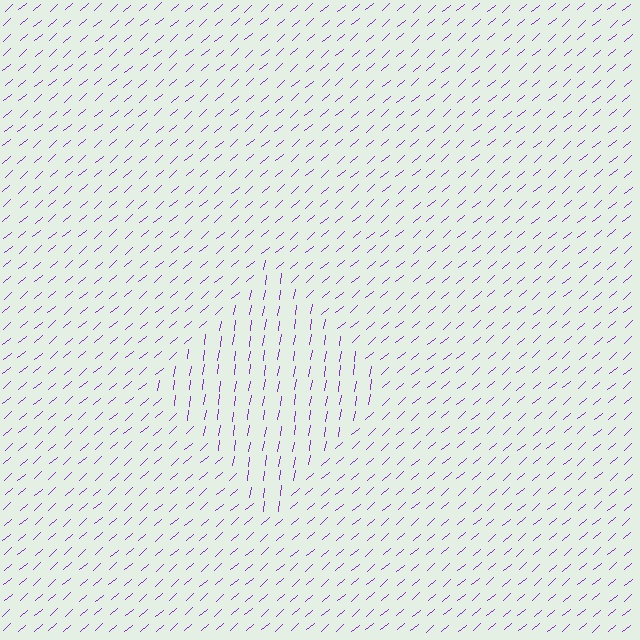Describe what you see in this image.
The image is filled with small purple line segments. A diamond region in the image has lines oriented differently from the surrounding lines, creating a visible texture boundary.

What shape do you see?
I see a diamond.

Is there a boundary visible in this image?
Yes, there is a texture boundary formed by a change in line orientation.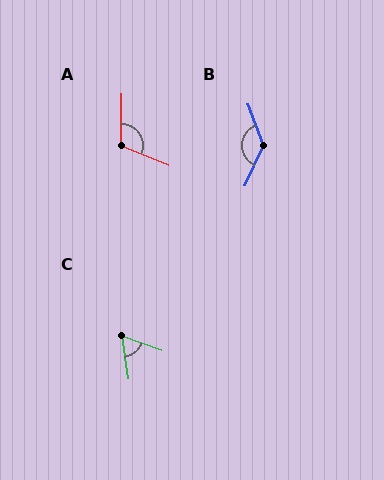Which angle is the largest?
B, at approximately 135 degrees.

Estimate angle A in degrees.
Approximately 112 degrees.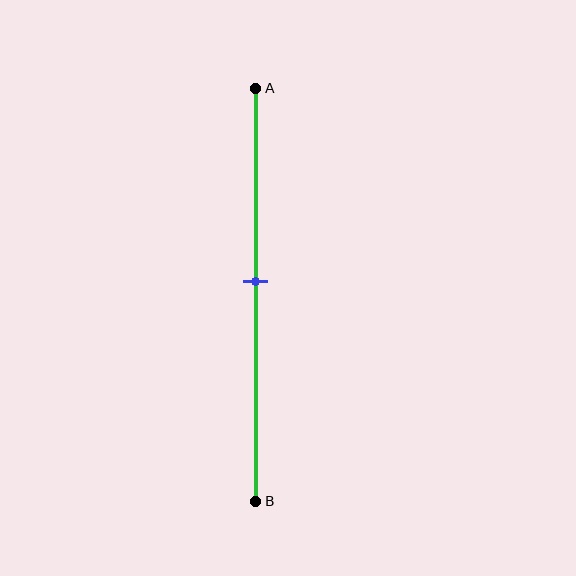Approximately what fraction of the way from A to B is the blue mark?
The blue mark is approximately 45% of the way from A to B.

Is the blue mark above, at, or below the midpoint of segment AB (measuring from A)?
The blue mark is above the midpoint of segment AB.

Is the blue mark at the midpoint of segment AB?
No, the mark is at about 45% from A, not at the 50% midpoint.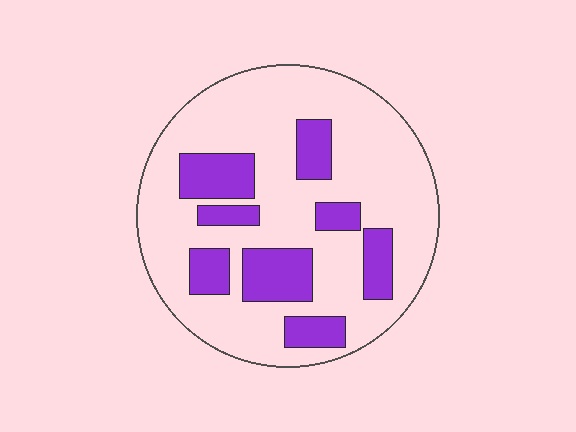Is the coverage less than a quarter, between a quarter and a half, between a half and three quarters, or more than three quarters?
Between a quarter and a half.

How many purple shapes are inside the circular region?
8.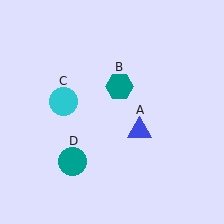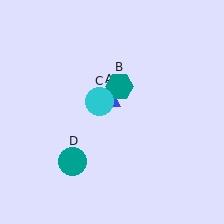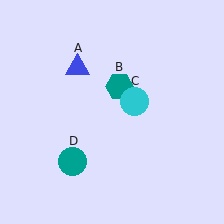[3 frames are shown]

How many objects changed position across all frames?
2 objects changed position: blue triangle (object A), cyan circle (object C).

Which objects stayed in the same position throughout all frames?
Teal hexagon (object B) and teal circle (object D) remained stationary.